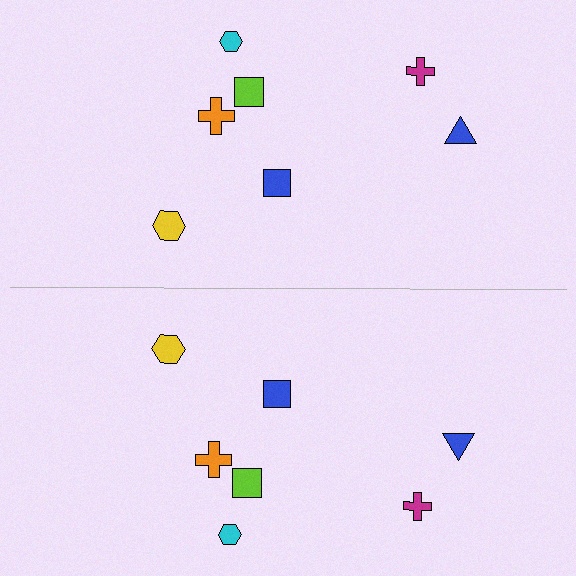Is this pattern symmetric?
Yes, this pattern has bilateral (reflection) symmetry.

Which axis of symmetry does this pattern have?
The pattern has a horizontal axis of symmetry running through the center of the image.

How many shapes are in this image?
There are 14 shapes in this image.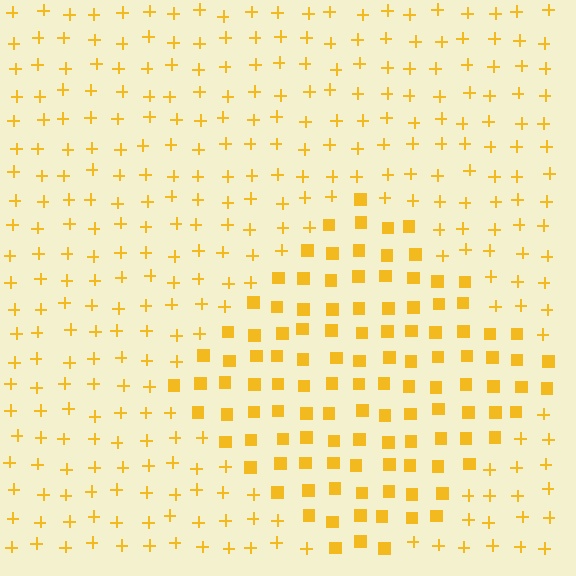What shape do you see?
I see a diamond.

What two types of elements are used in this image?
The image uses squares inside the diamond region and plus signs outside it.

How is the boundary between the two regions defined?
The boundary is defined by a change in element shape: squares inside vs. plus signs outside. All elements share the same color and spacing.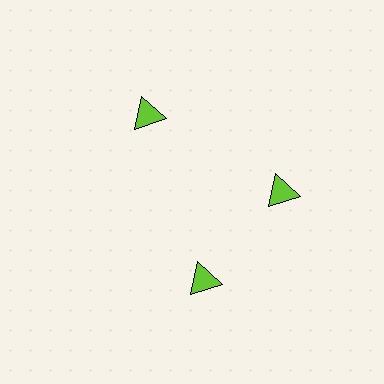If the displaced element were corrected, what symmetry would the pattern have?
It would have 3-fold rotational symmetry — the pattern would map onto itself every 120 degrees.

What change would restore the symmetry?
The symmetry would be restored by rotating it back into even spacing with its neighbors so that all 3 triangles sit at equal angles and equal distance from the center.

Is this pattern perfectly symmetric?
No. The 3 lime triangles are arranged in a ring, but one element near the 7 o'clock position is rotated out of alignment along the ring, breaking the 3-fold rotational symmetry.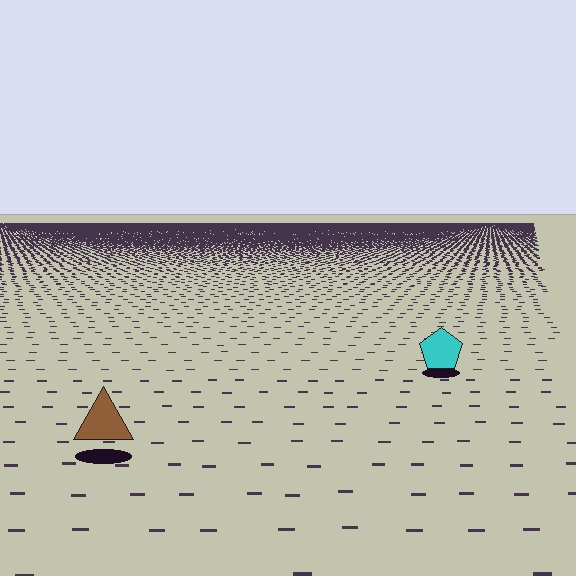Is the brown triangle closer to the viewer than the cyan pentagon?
Yes. The brown triangle is closer — you can tell from the texture gradient: the ground texture is coarser near it.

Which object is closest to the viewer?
The brown triangle is closest. The texture marks near it are larger and more spread out.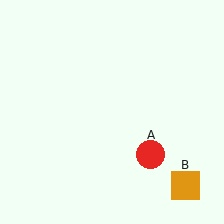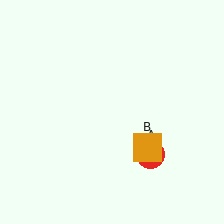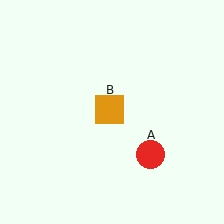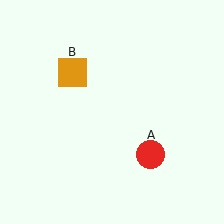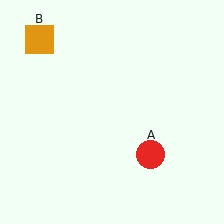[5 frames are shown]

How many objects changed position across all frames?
1 object changed position: orange square (object B).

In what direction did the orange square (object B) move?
The orange square (object B) moved up and to the left.